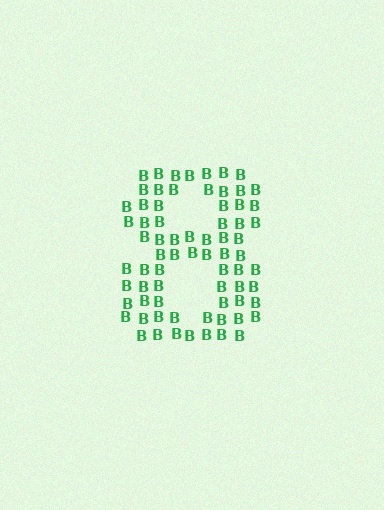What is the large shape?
The large shape is the digit 8.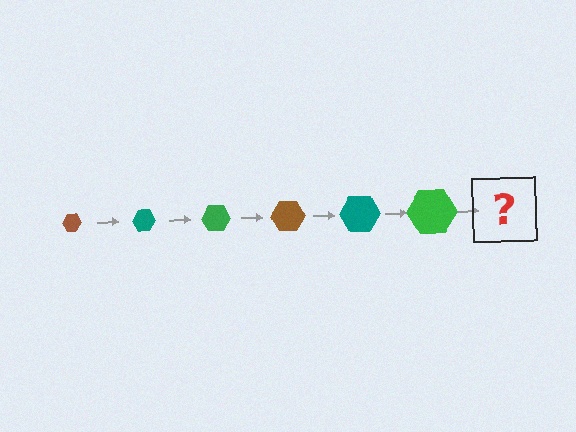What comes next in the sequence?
The next element should be a brown hexagon, larger than the previous one.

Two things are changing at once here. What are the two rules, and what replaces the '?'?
The two rules are that the hexagon grows larger each step and the color cycles through brown, teal, and green. The '?' should be a brown hexagon, larger than the previous one.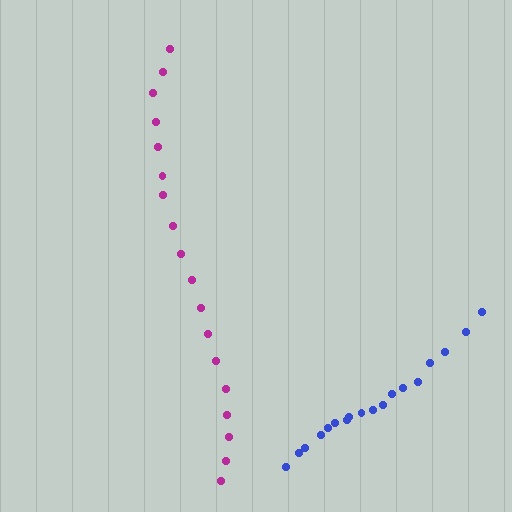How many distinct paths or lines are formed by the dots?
There are 2 distinct paths.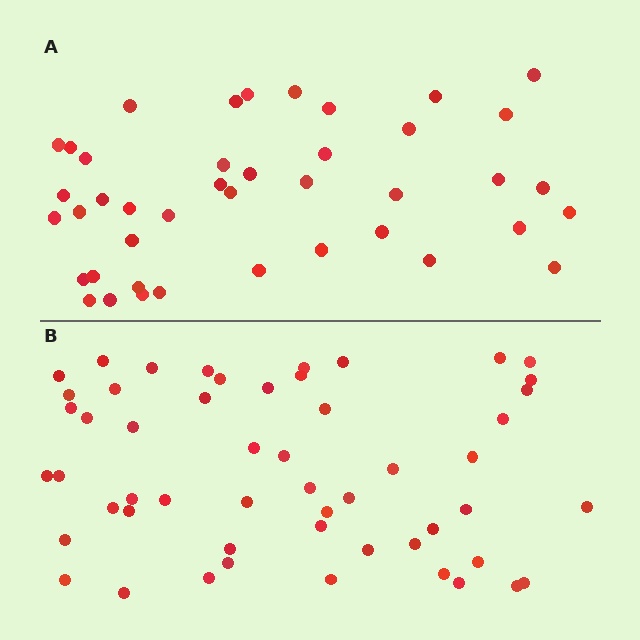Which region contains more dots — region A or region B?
Region B (the bottom region) has more dots.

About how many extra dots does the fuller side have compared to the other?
Region B has roughly 12 or so more dots than region A.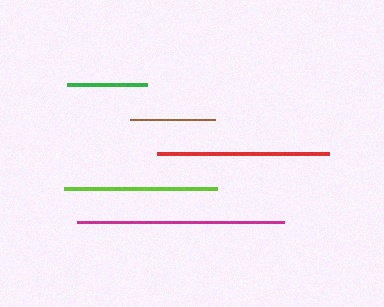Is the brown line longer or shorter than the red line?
The red line is longer than the brown line.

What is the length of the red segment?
The red segment is approximately 173 pixels long.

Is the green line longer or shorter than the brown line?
The brown line is longer than the green line.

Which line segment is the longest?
The magenta line is the longest at approximately 207 pixels.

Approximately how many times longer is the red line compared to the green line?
The red line is approximately 2.2 times the length of the green line.